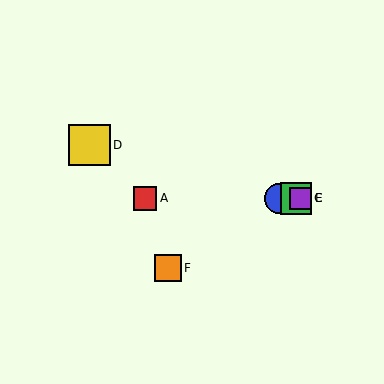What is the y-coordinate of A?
Object A is at y≈198.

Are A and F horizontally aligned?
No, A is at y≈198 and F is at y≈268.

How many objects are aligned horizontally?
4 objects (A, B, C, E) are aligned horizontally.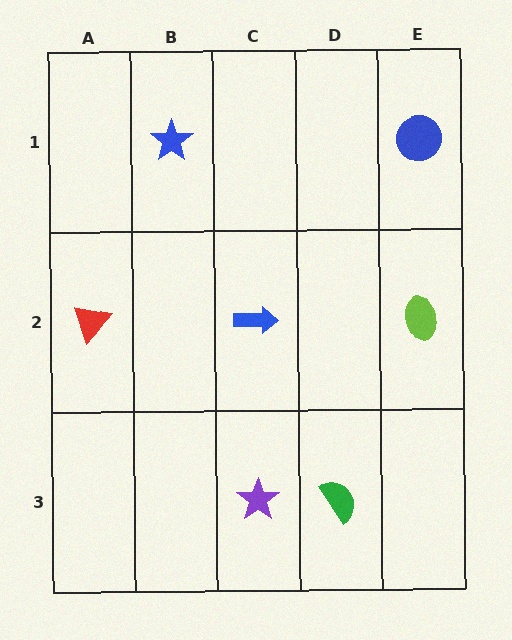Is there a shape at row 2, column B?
No, that cell is empty.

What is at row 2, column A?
A red triangle.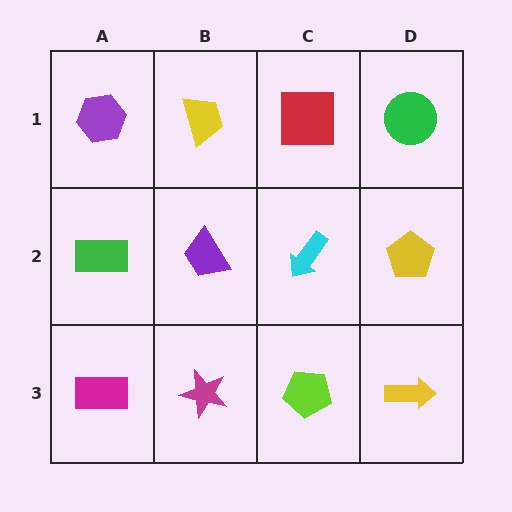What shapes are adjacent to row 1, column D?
A yellow pentagon (row 2, column D), a red square (row 1, column C).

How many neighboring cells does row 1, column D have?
2.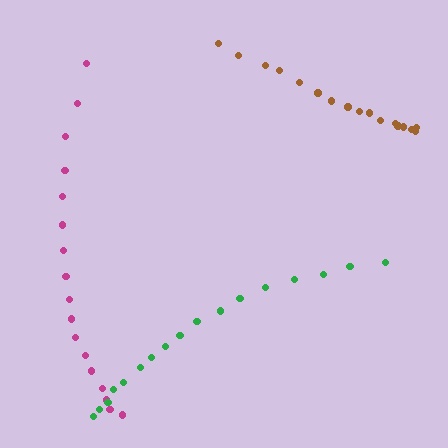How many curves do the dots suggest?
There are 3 distinct paths.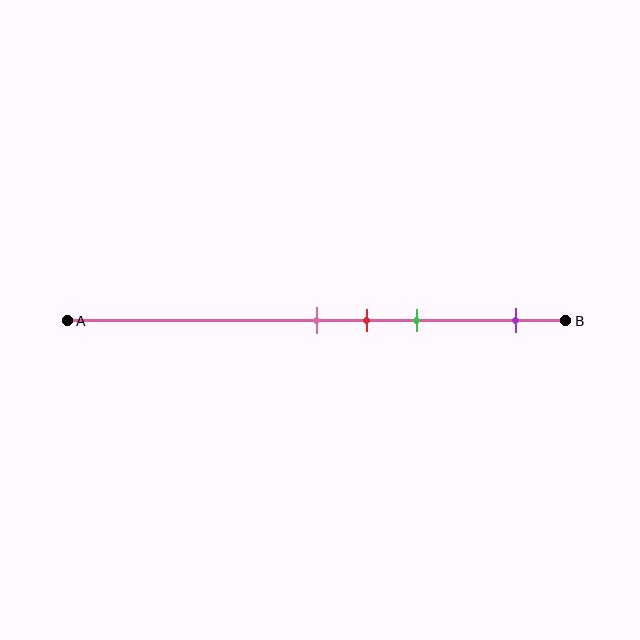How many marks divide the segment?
There are 4 marks dividing the segment.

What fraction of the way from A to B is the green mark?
The green mark is approximately 70% (0.7) of the way from A to B.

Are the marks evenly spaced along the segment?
No, the marks are not evenly spaced.